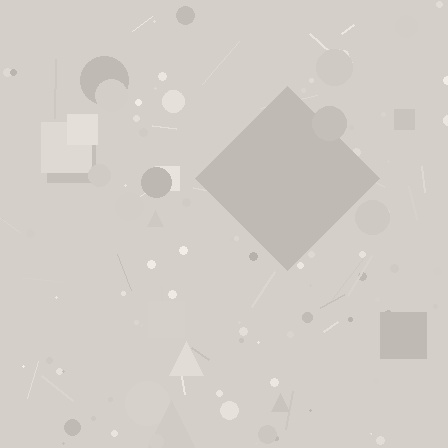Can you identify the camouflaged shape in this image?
The camouflaged shape is a diamond.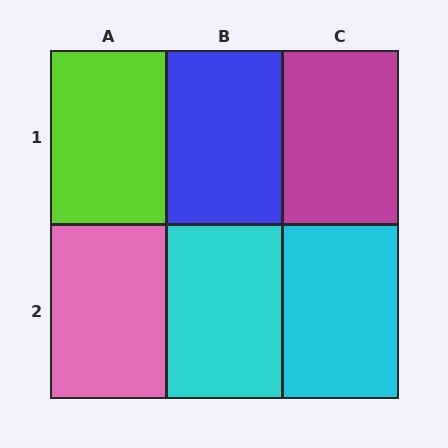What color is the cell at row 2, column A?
Pink.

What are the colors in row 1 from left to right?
Lime, blue, magenta.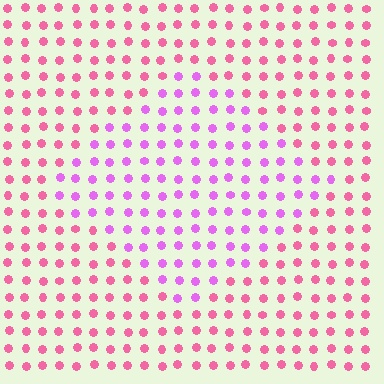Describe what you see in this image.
The image is filled with small pink elements in a uniform arrangement. A diamond-shaped region is visible where the elements are tinted to a slightly different hue, forming a subtle color boundary.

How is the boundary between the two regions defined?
The boundary is defined purely by a slight shift in hue (about 39 degrees). Spacing, size, and orientation are identical on both sides.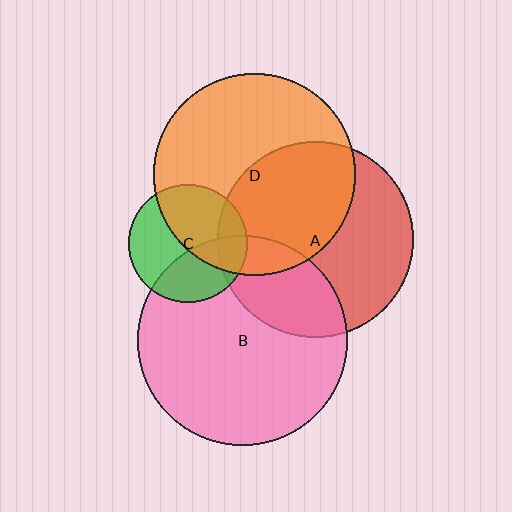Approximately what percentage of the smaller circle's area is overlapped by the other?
Approximately 15%.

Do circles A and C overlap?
Yes.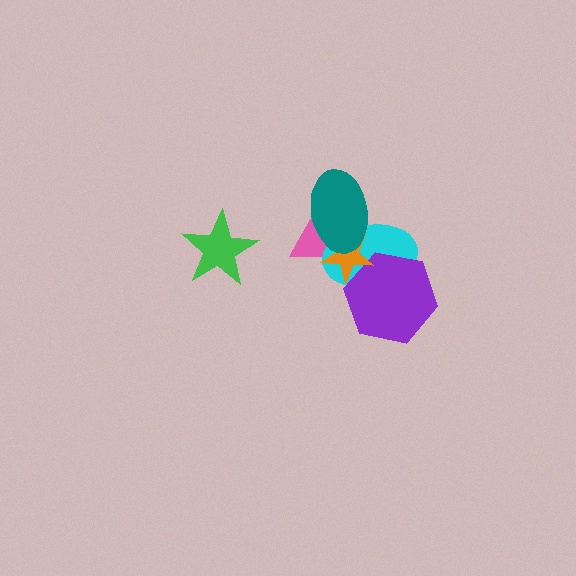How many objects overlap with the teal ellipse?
3 objects overlap with the teal ellipse.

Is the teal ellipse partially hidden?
No, no other shape covers it.